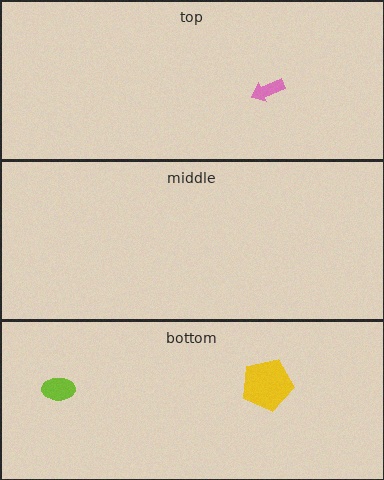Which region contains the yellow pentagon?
The bottom region.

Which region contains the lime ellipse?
The bottom region.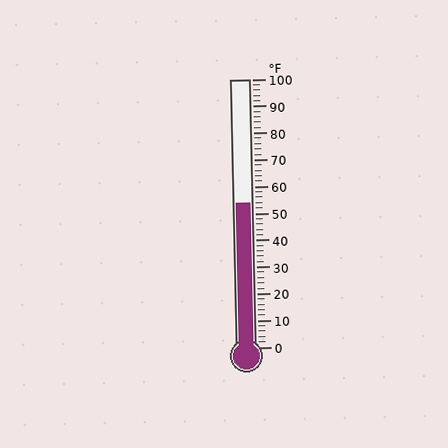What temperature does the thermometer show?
The thermometer shows approximately 54°F.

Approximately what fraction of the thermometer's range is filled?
The thermometer is filled to approximately 55% of its range.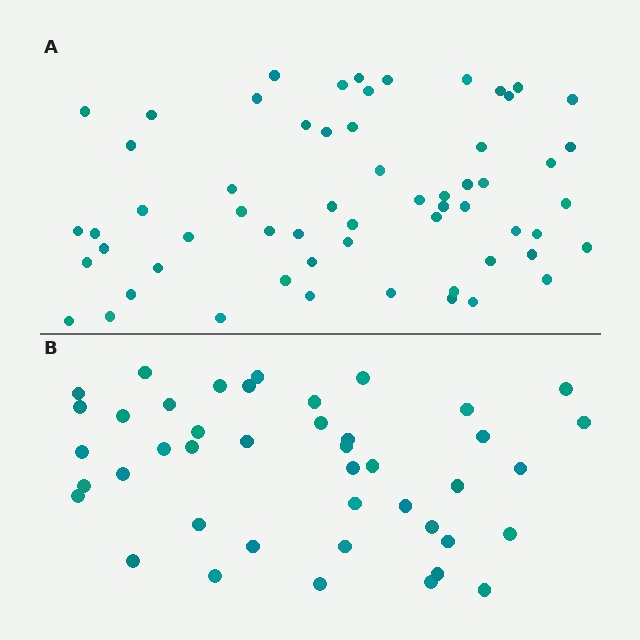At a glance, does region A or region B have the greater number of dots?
Region A (the top region) has more dots.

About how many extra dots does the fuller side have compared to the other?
Region A has approximately 15 more dots than region B.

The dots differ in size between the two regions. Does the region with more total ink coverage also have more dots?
No. Region B has more total ink coverage because its dots are larger, but region A actually contains more individual dots. Total area can be misleading — the number of items is what matters here.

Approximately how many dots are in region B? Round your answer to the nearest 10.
About 40 dots. (The exact count is 43, which rounds to 40.)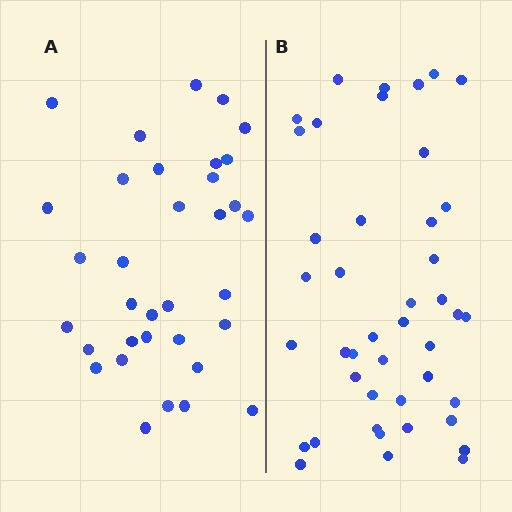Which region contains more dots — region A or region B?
Region B (the right region) has more dots.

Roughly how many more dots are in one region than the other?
Region B has roughly 8 or so more dots than region A.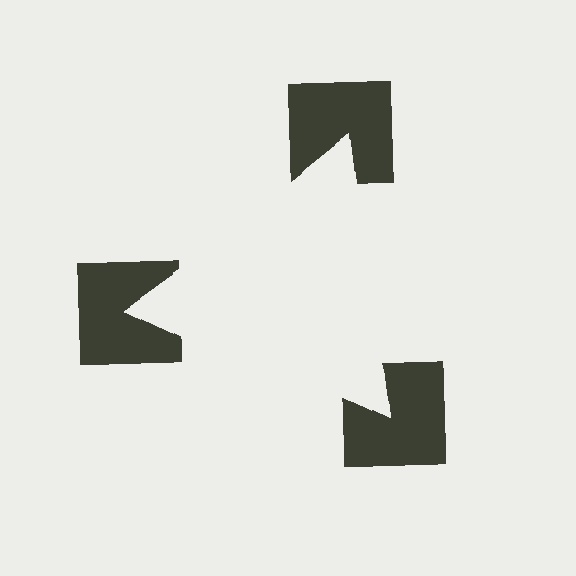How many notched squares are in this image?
There are 3 — one at each vertex of the illusory triangle.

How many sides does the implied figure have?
3 sides.